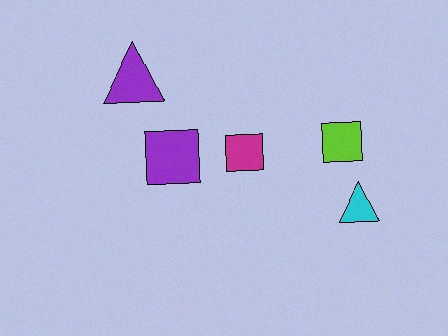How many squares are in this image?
There are 3 squares.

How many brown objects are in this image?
There are no brown objects.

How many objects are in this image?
There are 5 objects.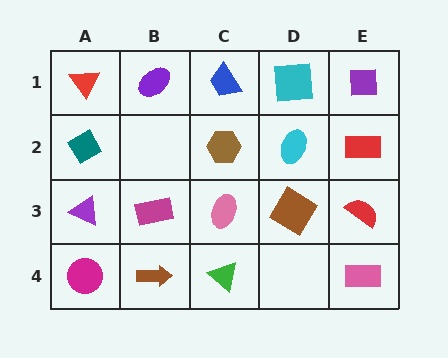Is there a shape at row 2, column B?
No, that cell is empty.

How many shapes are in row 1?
5 shapes.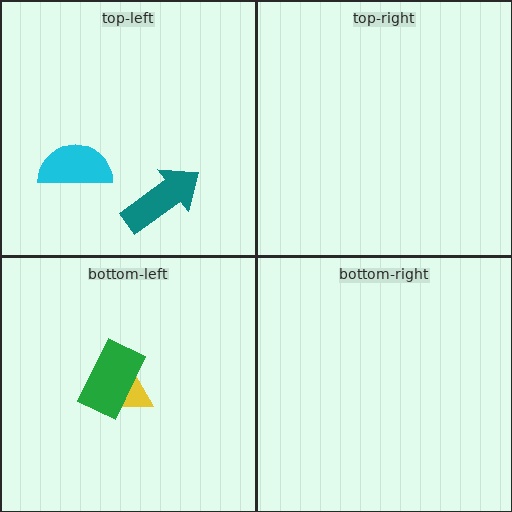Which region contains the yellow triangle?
The bottom-left region.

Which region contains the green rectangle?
The bottom-left region.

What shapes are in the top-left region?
The teal arrow, the cyan semicircle.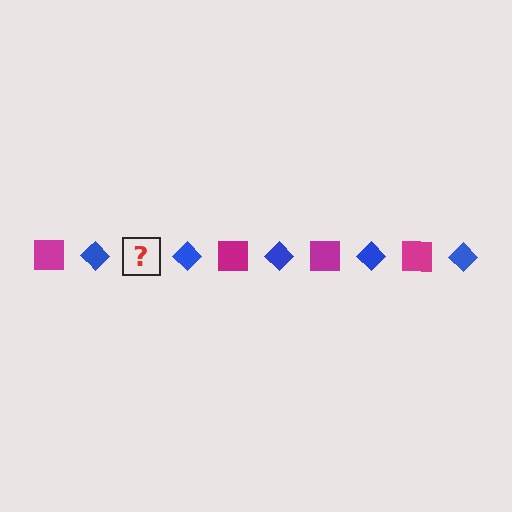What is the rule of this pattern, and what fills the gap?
The rule is that the pattern alternates between magenta square and blue diamond. The gap should be filled with a magenta square.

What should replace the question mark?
The question mark should be replaced with a magenta square.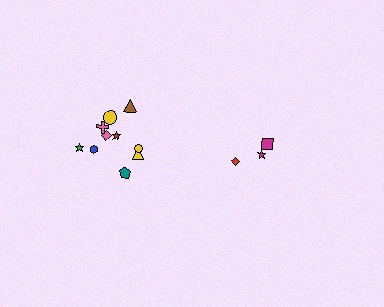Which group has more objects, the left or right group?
The left group.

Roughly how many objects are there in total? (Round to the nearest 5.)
Roughly 15 objects in total.